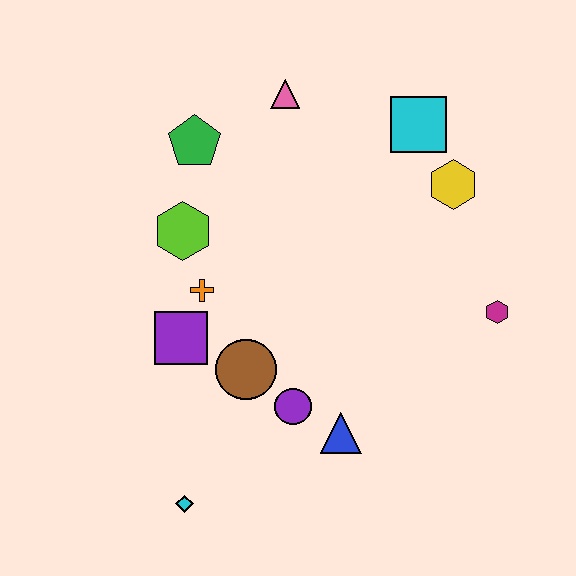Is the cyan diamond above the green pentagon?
No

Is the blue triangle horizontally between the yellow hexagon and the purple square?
Yes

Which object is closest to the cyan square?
The yellow hexagon is closest to the cyan square.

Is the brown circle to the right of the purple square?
Yes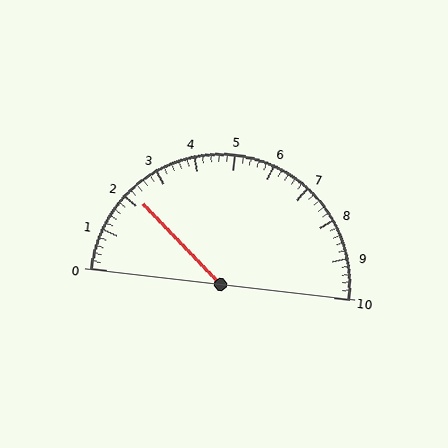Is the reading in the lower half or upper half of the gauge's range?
The reading is in the lower half of the range (0 to 10).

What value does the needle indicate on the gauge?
The needle indicates approximately 2.2.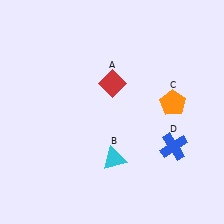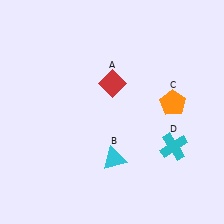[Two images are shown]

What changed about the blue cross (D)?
In Image 1, D is blue. In Image 2, it changed to cyan.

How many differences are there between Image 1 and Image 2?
There is 1 difference between the two images.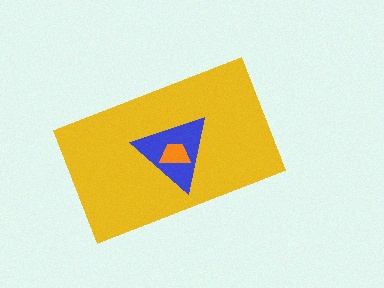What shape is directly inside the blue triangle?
The orange trapezoid.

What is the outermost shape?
The yellow rectangle.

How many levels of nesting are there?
3.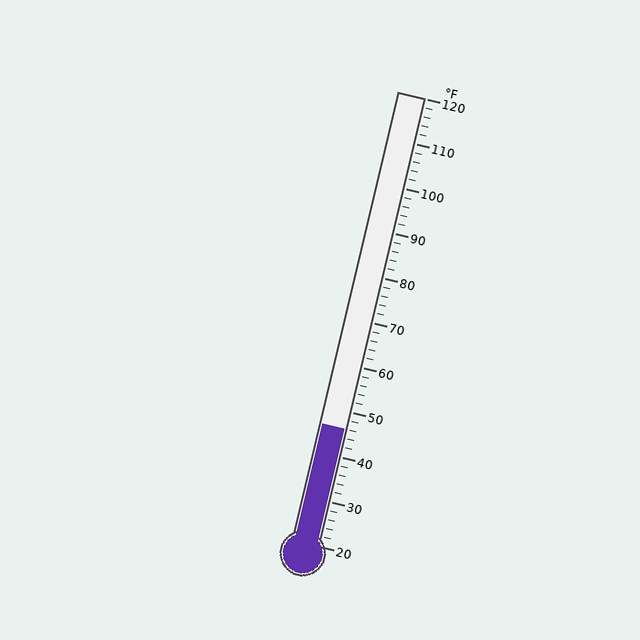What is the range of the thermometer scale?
The thermometer scale ranges from 20°F to 120°F.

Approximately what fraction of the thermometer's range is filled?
The thermometer is filled to approximately 25% of its range.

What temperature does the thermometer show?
The thermometer shows approximately 46°F.